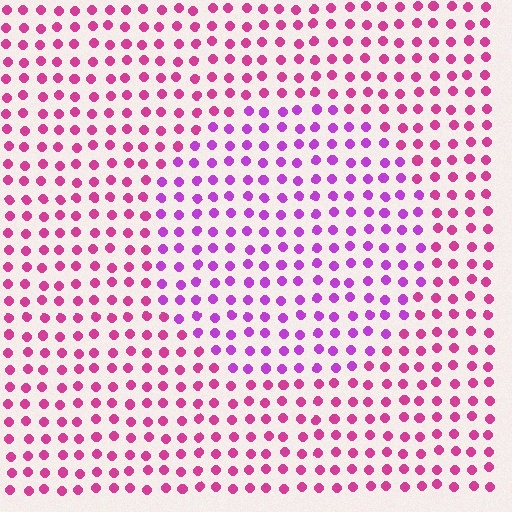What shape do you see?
I see a circle.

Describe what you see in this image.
The image is filled with small magenta elements in a uniform arrangement. A circle-shaped region is visible where the elements are tinted to a slightly different hue, forming a subtle color boundary.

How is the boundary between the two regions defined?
The boundary is defined purely by a slight shift in hue (about 33 degrees). Spacing, size, and orientation are identical on both sides.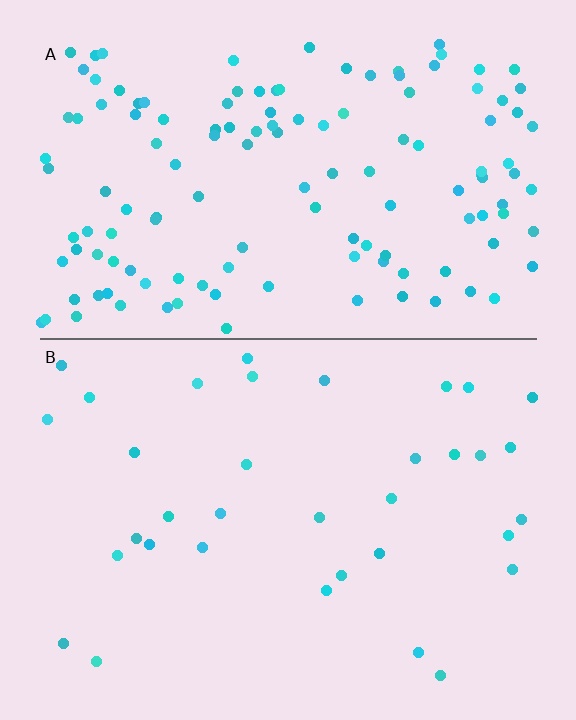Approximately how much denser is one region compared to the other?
Approximately 3.8× — region A over region B.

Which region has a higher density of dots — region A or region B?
A (the top).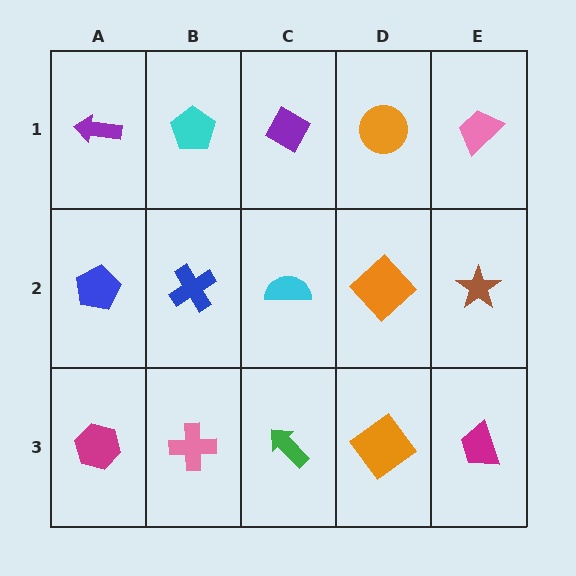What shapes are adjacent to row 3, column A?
A blue pentagon (row 2, column A), a pink cross (row 3, column B).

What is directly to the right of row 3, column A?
A pink cross.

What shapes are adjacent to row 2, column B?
A cyan pentagon (row 1, column B), a pink cross (row 3, column B), a blue pentagon (row 2, column A), a cyan semicircle (row 2, column C).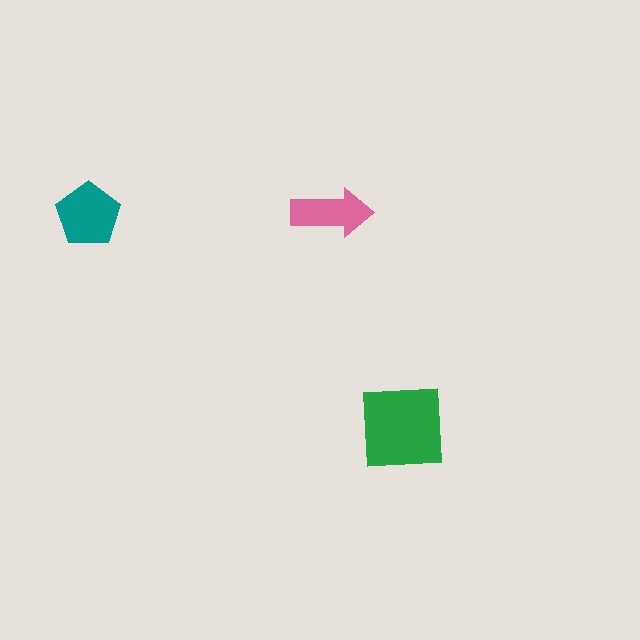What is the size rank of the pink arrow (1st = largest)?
3rd.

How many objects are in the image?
There are 3 objects in the image.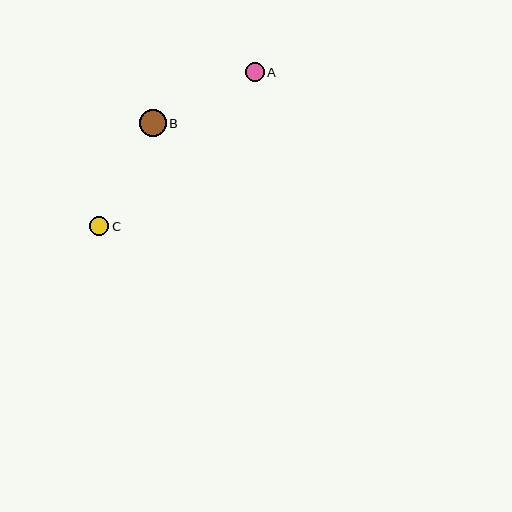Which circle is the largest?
Circle B is the largest with a size of approximately 27 pixels.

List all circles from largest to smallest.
From largest to smallest: B, C, A.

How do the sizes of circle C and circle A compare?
Circle C and circle A are approximately the same size.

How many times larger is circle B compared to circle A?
Circle B is approximately 1.5 times the size of circle A.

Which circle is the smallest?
Circle A is the smallest with a size of approximately 18 pixels.